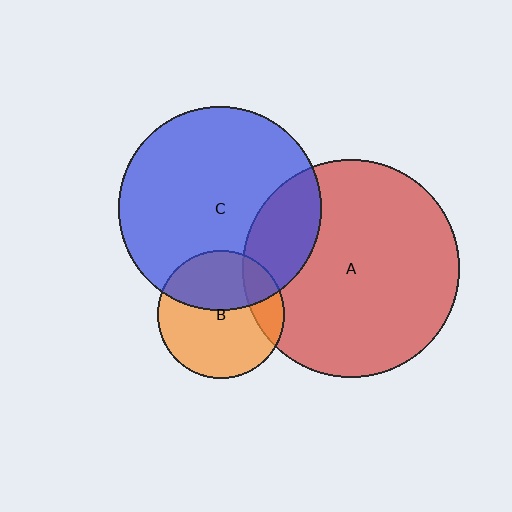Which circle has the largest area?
Circle A (red).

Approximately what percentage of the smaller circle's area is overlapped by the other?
Approximately 40%.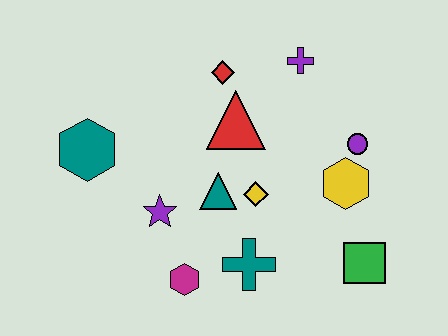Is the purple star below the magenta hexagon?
No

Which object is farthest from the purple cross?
The magenta hexagon is farthest from the purple cross.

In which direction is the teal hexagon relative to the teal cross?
The teal hexagon is to the left of the teal cross.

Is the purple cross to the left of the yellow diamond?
No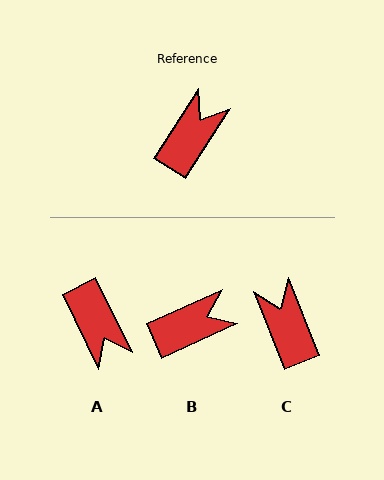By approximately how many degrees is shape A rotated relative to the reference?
Approximately 121 degrees clockwise.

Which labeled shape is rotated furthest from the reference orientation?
A, about 121 degrees away.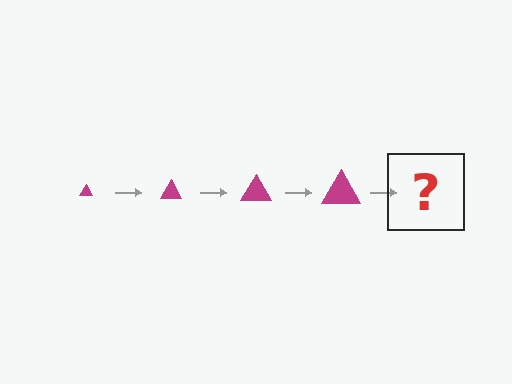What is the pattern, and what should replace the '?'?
The pattern is that the triangle gets progressively larger each step. The '?' should be a magenta triangle, larger than the previous one.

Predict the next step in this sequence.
The next step is a magenta triangle, larger than the previous one.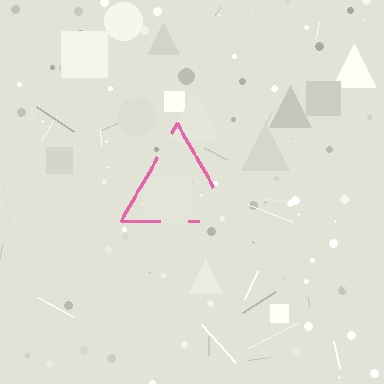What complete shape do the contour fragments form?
The contour fragments form a triangle.